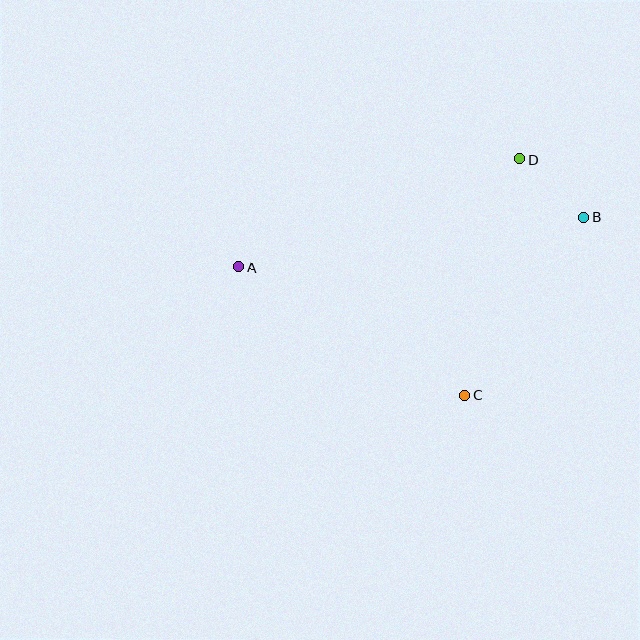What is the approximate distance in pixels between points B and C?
The distance between B and C is approximately 214 pixels.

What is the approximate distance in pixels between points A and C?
The distance between A and C is approximately 260 pixels.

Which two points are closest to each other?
Points B and D are closest to each other.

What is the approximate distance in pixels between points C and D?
The distance between C and D is approximately 242 pixels.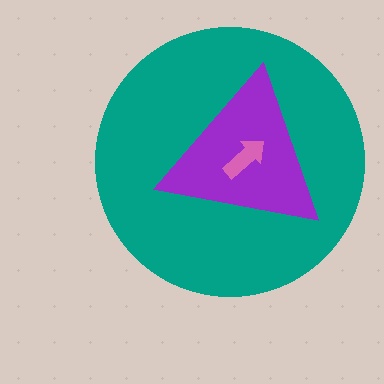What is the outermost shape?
The teal circle.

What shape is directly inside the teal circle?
The purple triangle.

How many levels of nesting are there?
3.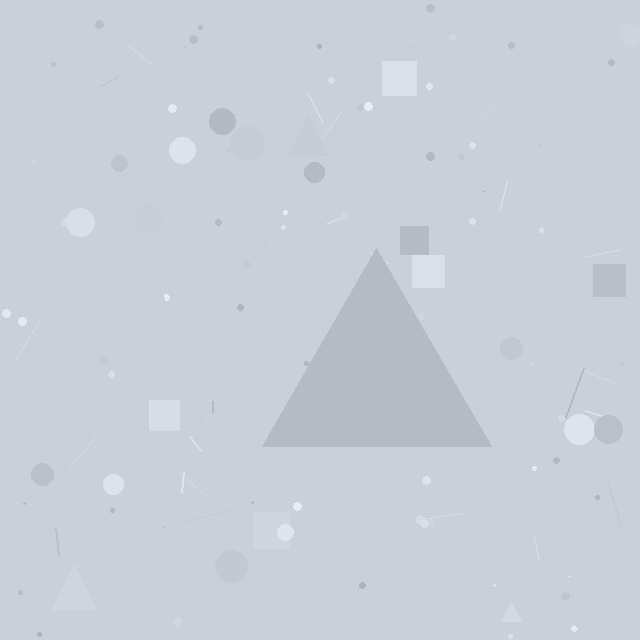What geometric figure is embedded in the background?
A triangle is embedded in the background.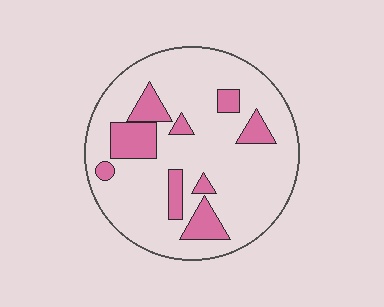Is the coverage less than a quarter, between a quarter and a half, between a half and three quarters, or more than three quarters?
Less than a quarter.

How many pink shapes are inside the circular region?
9.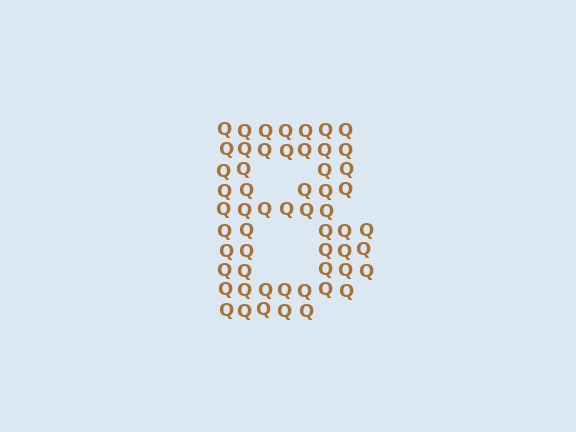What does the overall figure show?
The overall figure shows the letter B.